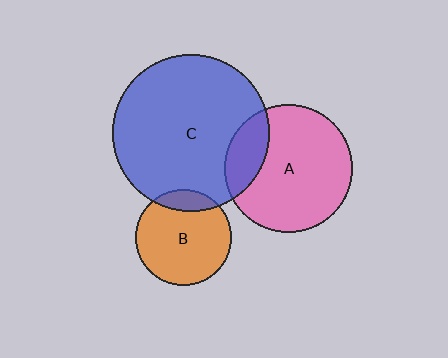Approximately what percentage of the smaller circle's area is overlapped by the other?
Approximately 15%.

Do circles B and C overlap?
Yes.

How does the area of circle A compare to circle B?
Approximately 1.8 times.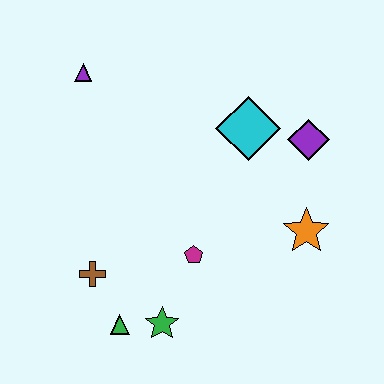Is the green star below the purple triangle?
Yes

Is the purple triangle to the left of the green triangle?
Yes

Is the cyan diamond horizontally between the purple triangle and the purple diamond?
Yes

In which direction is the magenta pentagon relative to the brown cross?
The magenta pentagon is to the right of the brown cross.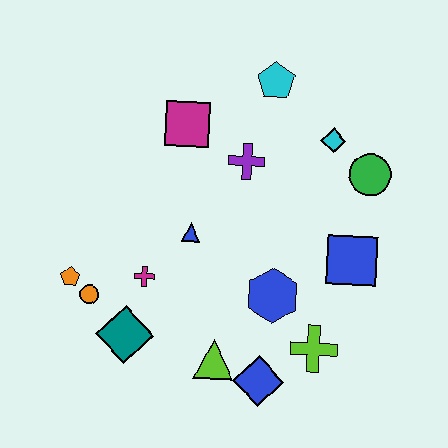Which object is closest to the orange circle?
The orange pentagon is closest to the orange circle.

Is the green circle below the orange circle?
No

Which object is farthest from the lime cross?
The cyan pentagon is farthest from the lime cross.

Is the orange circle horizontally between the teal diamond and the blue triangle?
No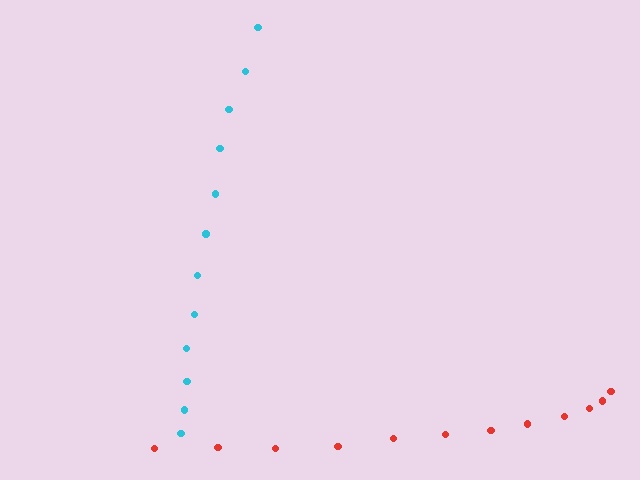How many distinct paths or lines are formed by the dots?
There are 2 distinct paths.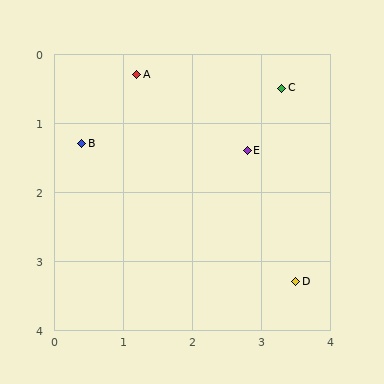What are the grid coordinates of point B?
Point B is at approximately (0.4, 1.3).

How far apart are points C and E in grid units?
Points C and E are about 1.0 grid units apart.